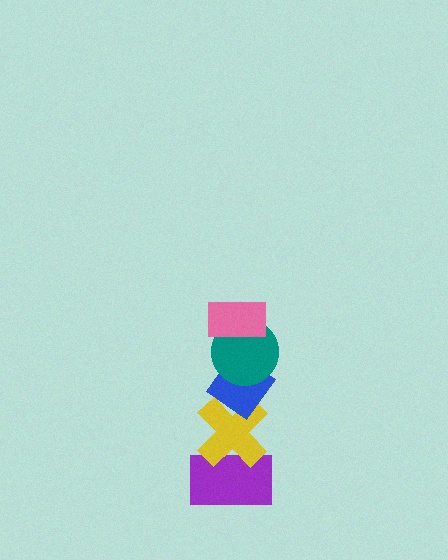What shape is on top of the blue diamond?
The teal circle is on top of the blue diamond.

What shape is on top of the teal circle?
The pink rectangle is on top of the teal circle.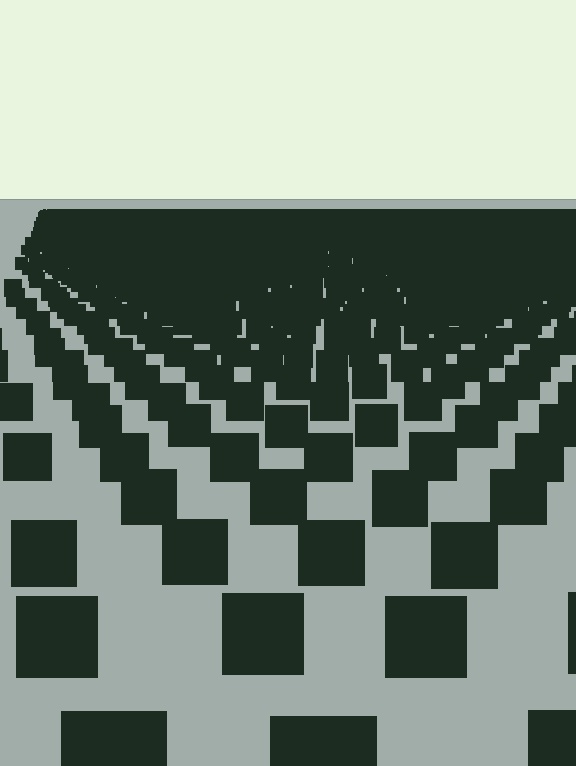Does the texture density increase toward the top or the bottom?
Density increases toward the top.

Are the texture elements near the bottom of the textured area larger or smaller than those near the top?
Larger. Near the bottom, elements are closer to the viewer and appear at a bigger on-screen size.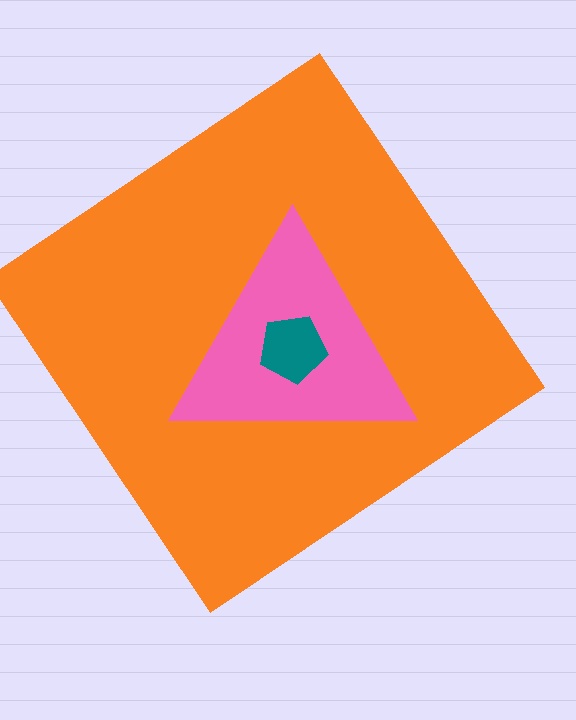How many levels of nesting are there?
3.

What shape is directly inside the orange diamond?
The pink triangle.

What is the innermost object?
The teal pentagon.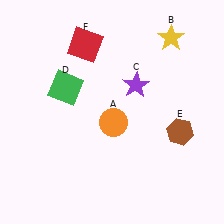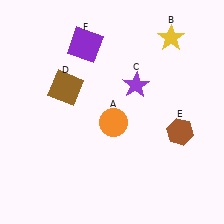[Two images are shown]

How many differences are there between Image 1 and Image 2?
There are 2 differences between the two images.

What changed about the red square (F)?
In Image 1, F is red. In Image 2, it changed to purple.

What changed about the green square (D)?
In Image 1, D is green. In Image 2, it changed to brown.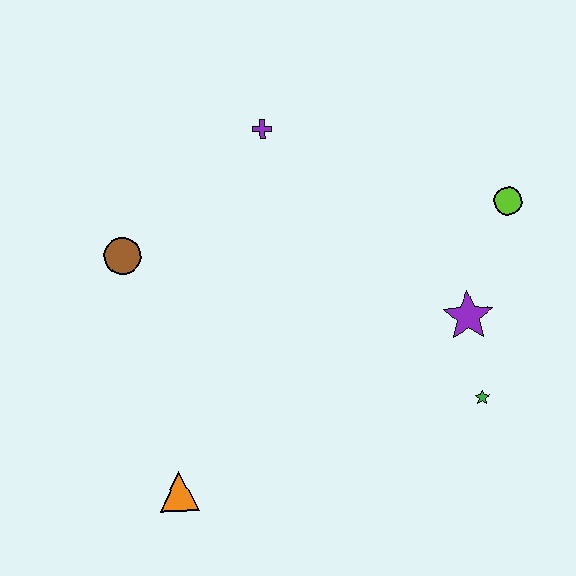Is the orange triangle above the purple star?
No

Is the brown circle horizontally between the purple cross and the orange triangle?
No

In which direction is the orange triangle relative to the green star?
The orange triangle is to the left of the green star.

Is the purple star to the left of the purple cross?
No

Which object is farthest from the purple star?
The brown circle is farthest from the purple star.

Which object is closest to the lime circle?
The purple star is closest to the lime circle.